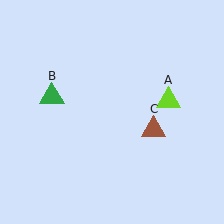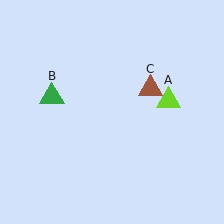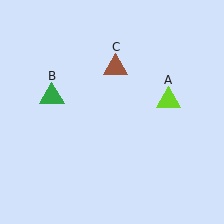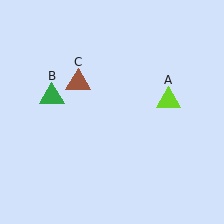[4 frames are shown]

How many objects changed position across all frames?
1 object changed position: brown triangle (object C).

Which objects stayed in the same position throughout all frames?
Lime triangle (object A) and green triangle (object B) remained stationary.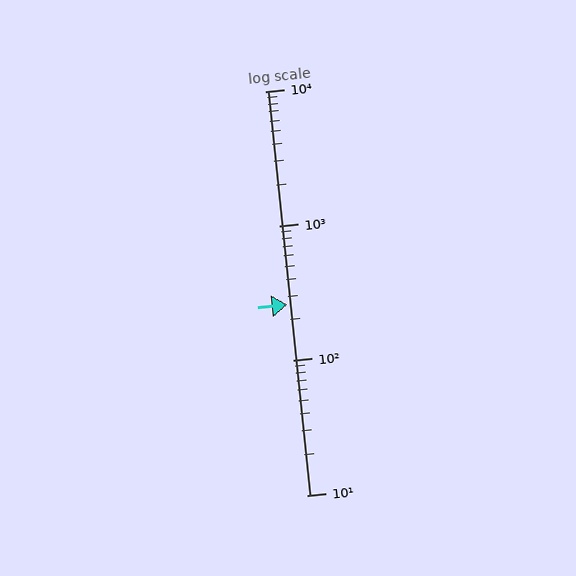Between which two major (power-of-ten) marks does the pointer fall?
The pointer is between 100 and 1000.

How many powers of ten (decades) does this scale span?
The scale spans 3 decades, from 10 to 10000.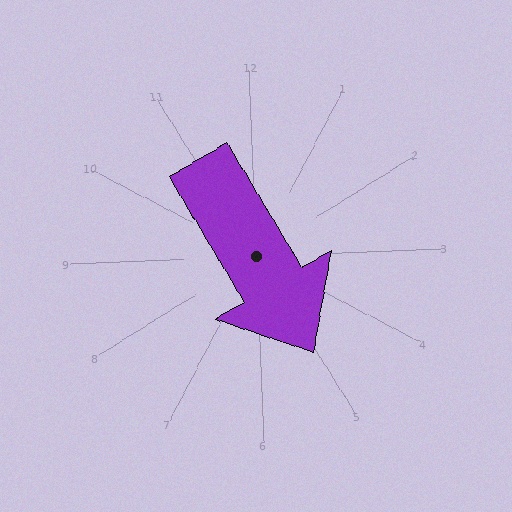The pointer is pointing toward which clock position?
Roughly 5 o'clock.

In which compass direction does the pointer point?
Southeast.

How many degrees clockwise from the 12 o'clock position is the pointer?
Approximately 151 degrees.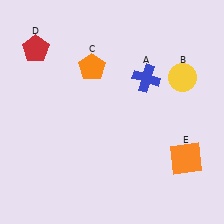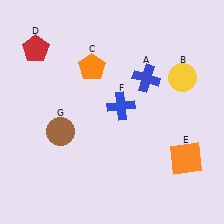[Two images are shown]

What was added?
A blue cross (F), a brown circle (G) were added in Image 2.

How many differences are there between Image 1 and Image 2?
There are 2 differences between the two images.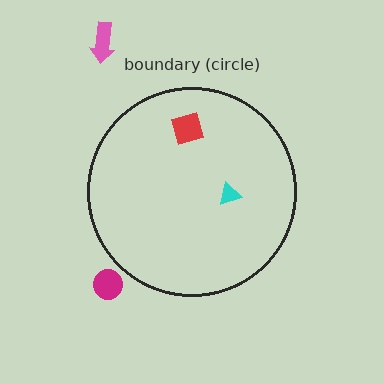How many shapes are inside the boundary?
2 inside, 2 outside.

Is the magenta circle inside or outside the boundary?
Outside.